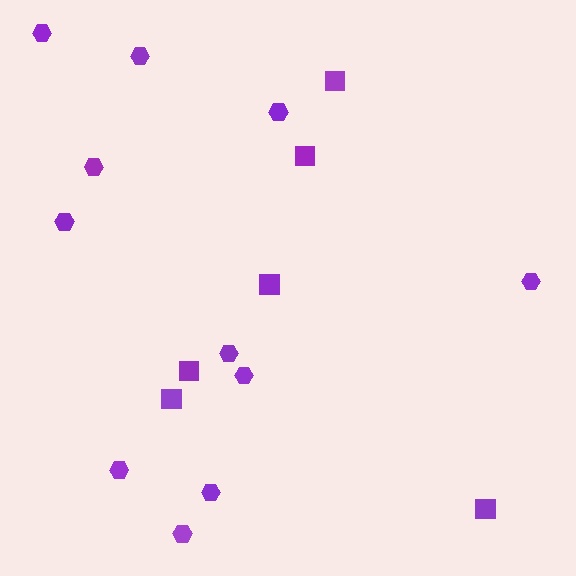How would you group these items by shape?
There are 2 groups: one group of squares (6) and one group of hexagons (11).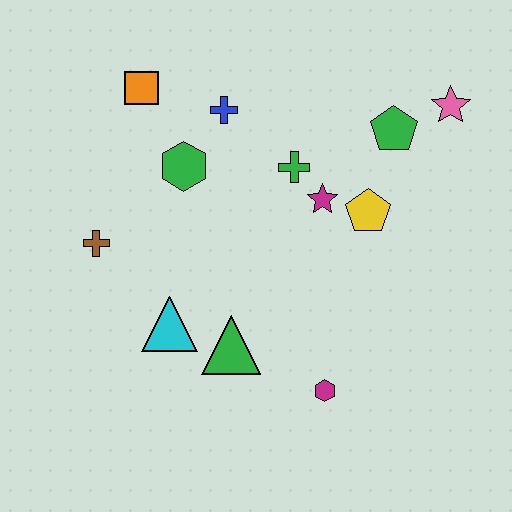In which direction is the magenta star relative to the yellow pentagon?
The magenta star is to the left of the yellow pentagon.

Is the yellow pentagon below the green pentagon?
Yes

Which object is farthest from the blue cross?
The magenta hexagon is farthest from the blue cross.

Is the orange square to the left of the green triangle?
Yes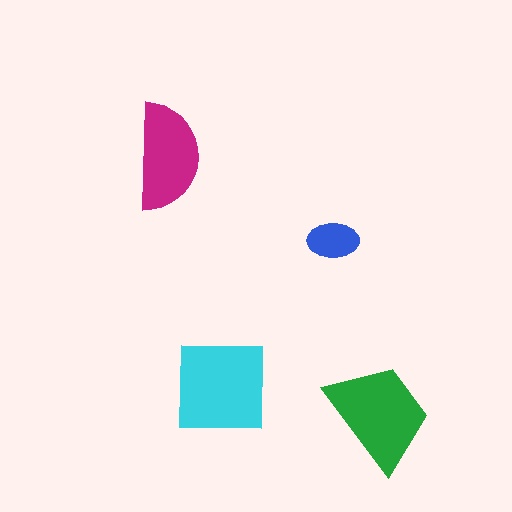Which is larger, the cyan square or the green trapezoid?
The cyan square.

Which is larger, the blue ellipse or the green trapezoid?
The green trapezoid.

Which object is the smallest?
The blue ellipse.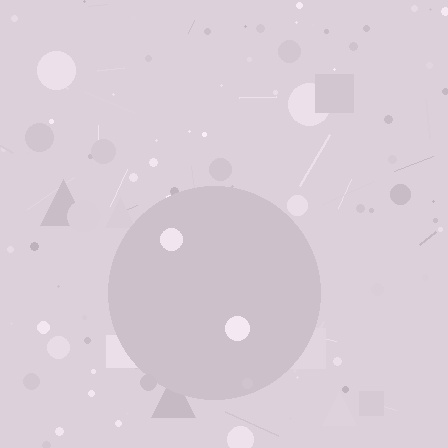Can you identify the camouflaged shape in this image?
The camouflaged shape is a circle.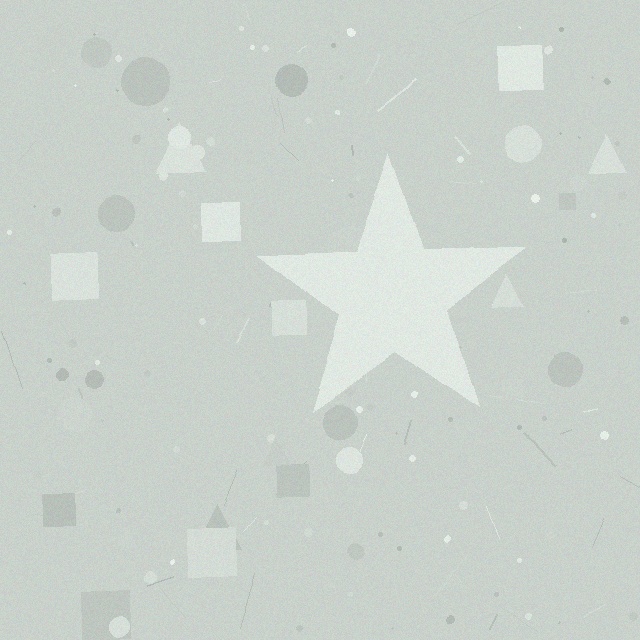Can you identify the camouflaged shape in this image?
The camouflaged shape is a star.